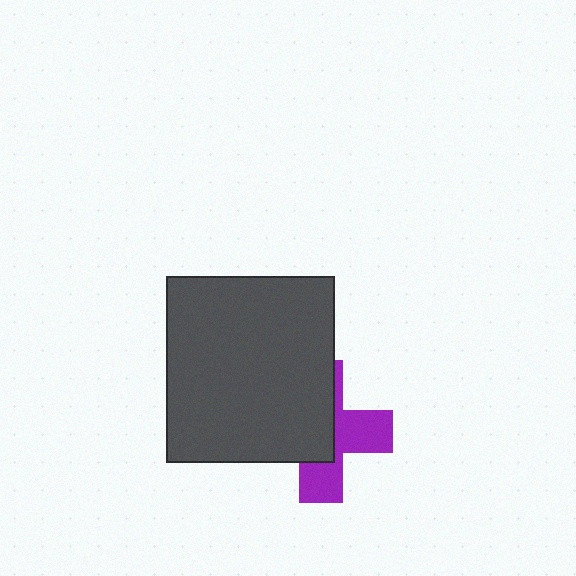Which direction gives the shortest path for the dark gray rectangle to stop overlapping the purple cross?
Moving left gives the shortest separation.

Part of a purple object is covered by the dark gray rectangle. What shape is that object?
It is a cross.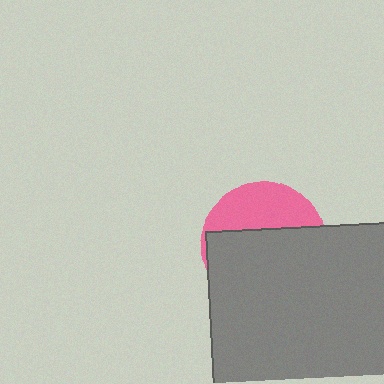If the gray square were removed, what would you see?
You would see the complete pink circle.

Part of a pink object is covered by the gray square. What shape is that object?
It is a circle.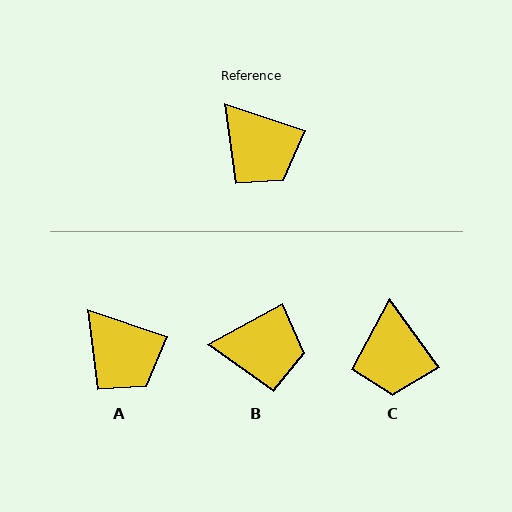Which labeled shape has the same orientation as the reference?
A.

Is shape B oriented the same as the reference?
No, it is off by about 47 degrees.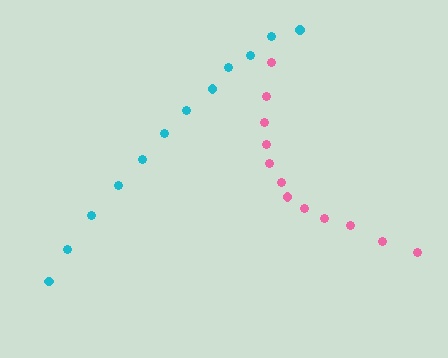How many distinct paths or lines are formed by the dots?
There are 2 distinct paths.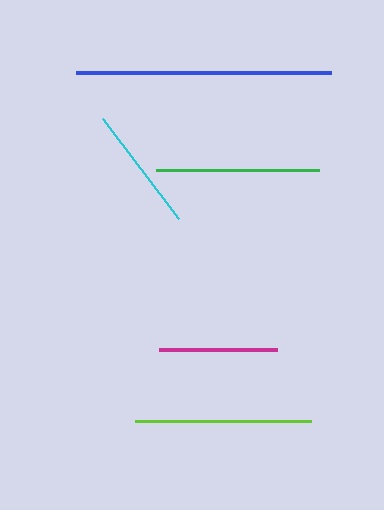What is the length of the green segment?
The green segment is approximately 163 pixels long.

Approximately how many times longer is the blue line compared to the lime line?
The blue line is approximately 1.5 times the length of the lime line.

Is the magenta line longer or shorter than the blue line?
The blue line is longer than the magenta line.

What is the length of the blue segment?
The blue segment is approximately 255 pixels long.